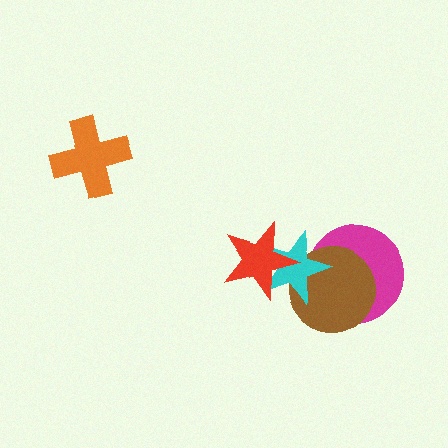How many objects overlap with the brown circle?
2 objects overlap with the brown circle.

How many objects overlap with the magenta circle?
2 objects overlap with the magenta circle.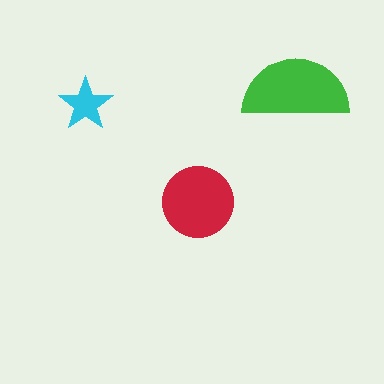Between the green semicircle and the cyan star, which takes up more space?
The green semicircle.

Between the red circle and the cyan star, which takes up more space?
The red circle.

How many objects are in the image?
There are 3 objects in the image.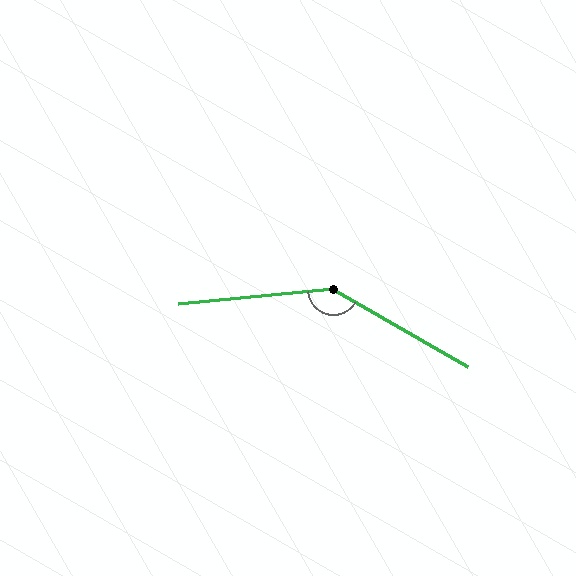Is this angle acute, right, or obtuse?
It is obtuse.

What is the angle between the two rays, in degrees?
Approximately 144 degrees.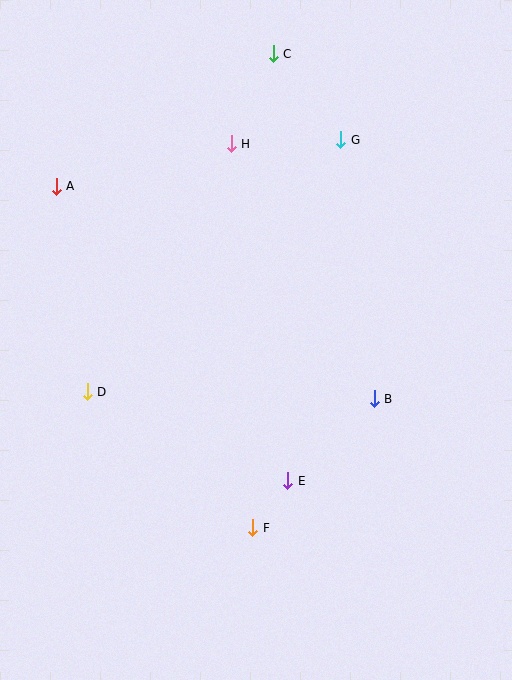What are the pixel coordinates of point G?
Point G is at (341, 140).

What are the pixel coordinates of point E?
Point E is at (288, 481).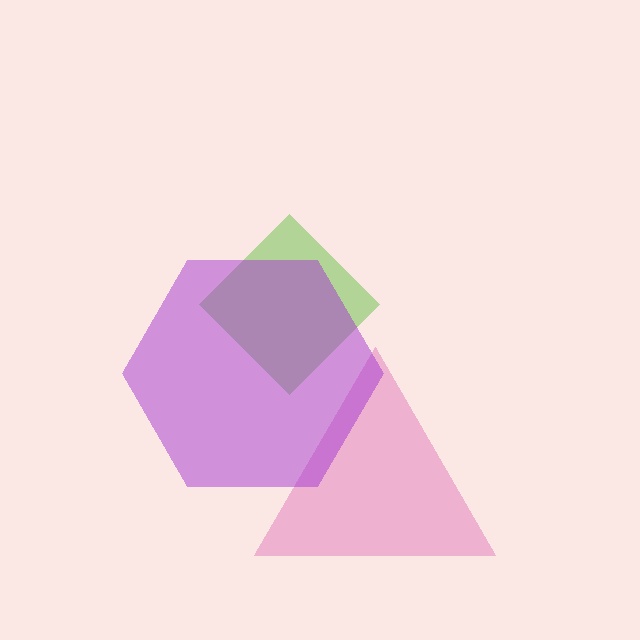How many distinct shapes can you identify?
There are 3 distinct shapes: a lime diamond, a pink triangle, a purple hexagon.